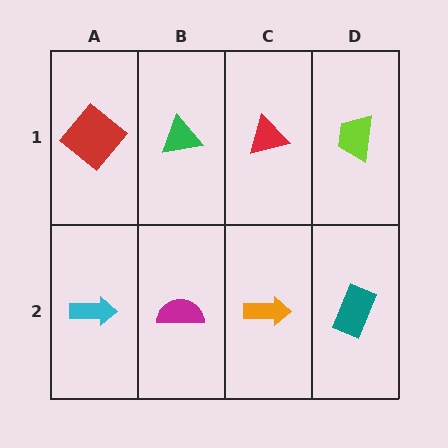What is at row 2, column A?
A cyan arrow.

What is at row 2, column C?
An orange arrow.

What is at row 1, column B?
A green triangle.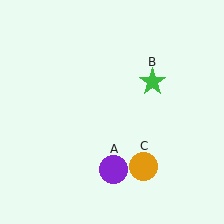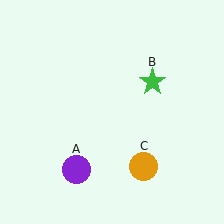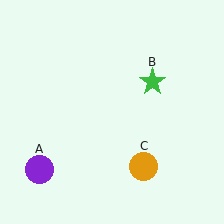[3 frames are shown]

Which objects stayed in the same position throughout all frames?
Green star (object B) and orange circle (object C) remained stationary.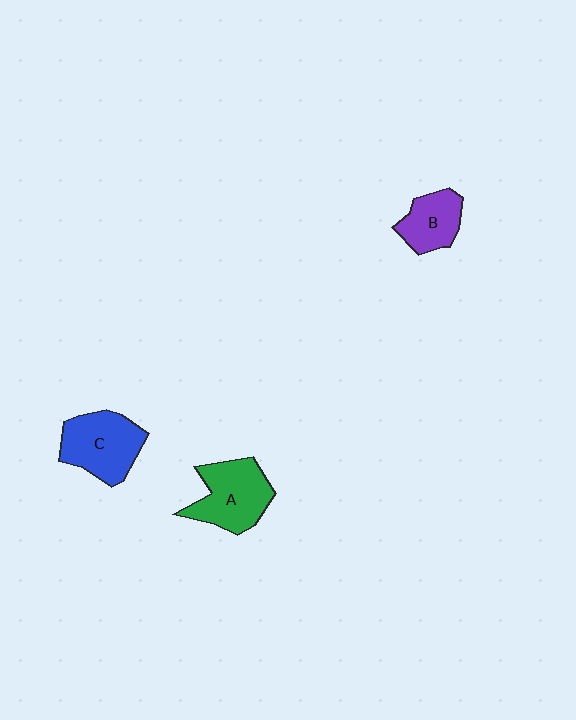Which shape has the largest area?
Shape C (blue).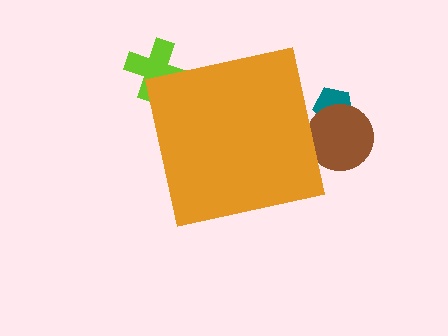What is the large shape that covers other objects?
An orange square.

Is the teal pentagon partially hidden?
Yes, the teal pentagon is partially hidden behind the orange square.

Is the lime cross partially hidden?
Yes, the lime cross is partially hidden behind the orange square.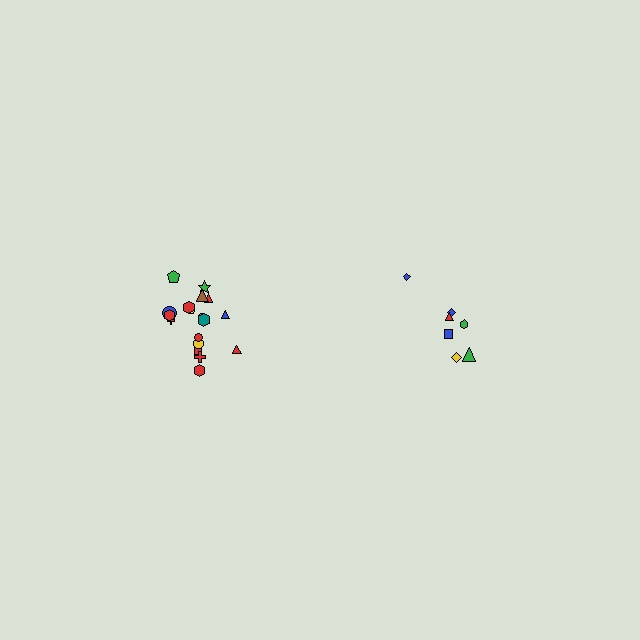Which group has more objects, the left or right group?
The left group.